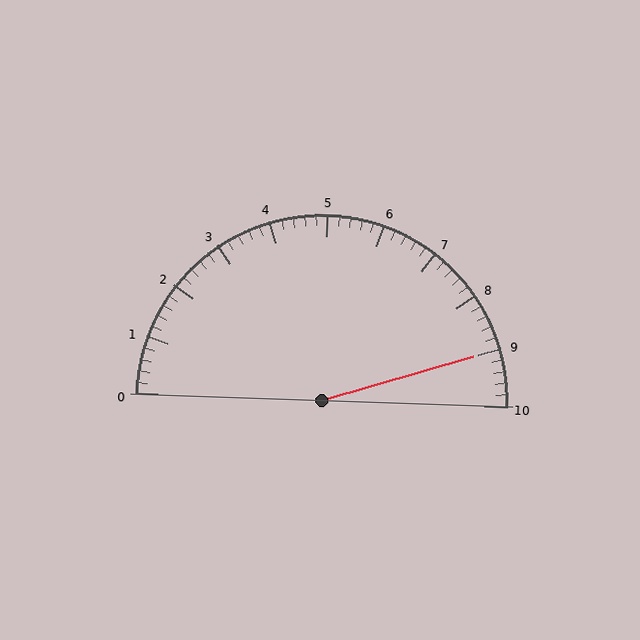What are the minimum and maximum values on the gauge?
The gauge ranges from 0 to 10.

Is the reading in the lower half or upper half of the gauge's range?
The reading is in the upper half of the range (0 to 10).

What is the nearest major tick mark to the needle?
The nearest major tick mark is 9.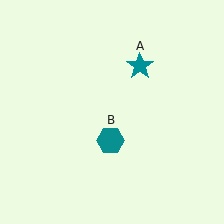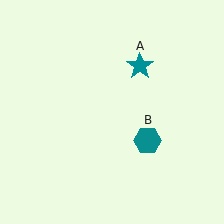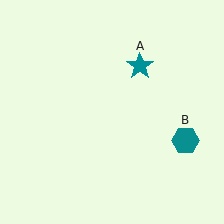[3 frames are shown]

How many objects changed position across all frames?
1 object changed position: teal hexagon (object B).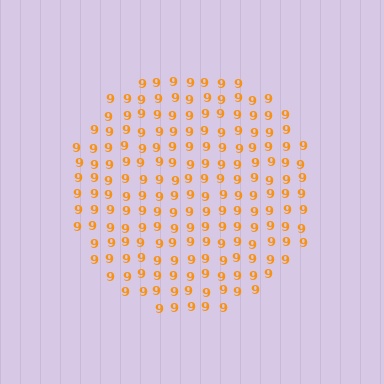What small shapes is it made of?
It is made of small digit 9's.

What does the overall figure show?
The overall figure shows a circle.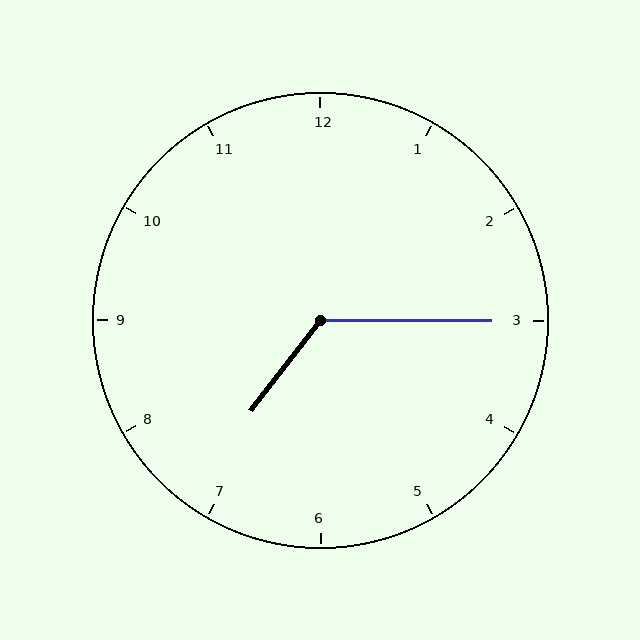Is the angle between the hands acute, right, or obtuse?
It is obtuse.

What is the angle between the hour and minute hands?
Approximately 128 degrees.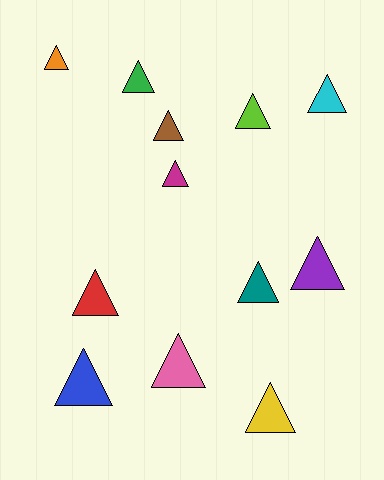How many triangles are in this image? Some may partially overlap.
There are 12 triangles.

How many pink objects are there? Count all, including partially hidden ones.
There is 1 pink object.